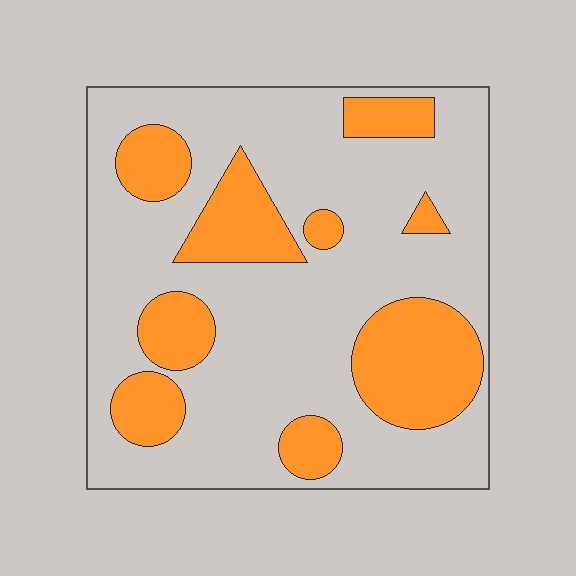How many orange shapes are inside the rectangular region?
9.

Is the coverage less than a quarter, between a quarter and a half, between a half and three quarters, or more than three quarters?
Between a quarter and a half.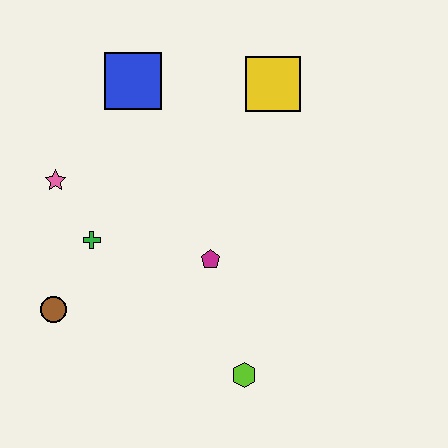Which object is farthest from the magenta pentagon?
The blue square is farthest from the magenta pentagon.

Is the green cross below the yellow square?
Yes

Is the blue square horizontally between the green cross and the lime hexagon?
Yes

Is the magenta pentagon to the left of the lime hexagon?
Yes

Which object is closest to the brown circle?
The green cross is closest to the brown circle.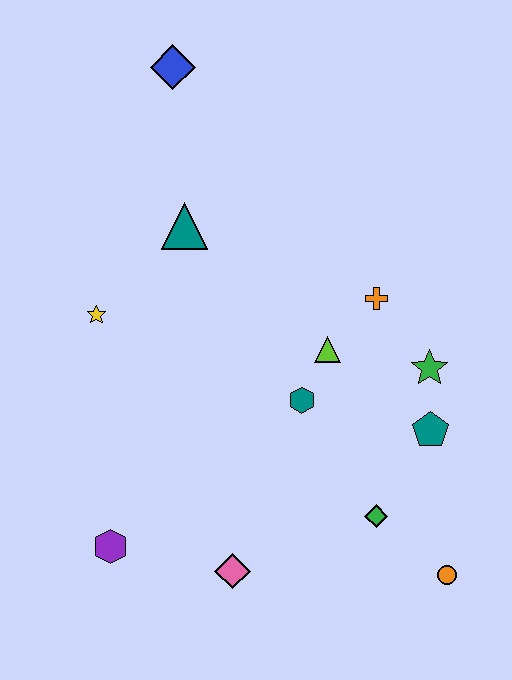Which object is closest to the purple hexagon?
The pink diamond is closest to the purple hexagon.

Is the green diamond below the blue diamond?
Yes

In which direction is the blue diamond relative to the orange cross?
The blue diamond is above the orange cross.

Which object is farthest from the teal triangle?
The orange circle is farthest from the teal triangle.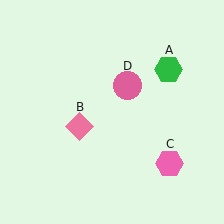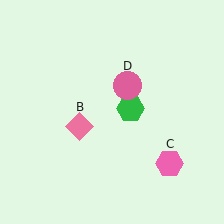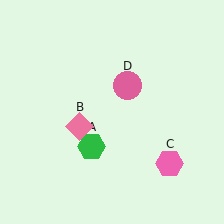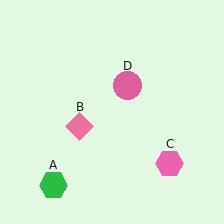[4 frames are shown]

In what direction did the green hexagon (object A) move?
The green hexagon (object A) moved down and to the left.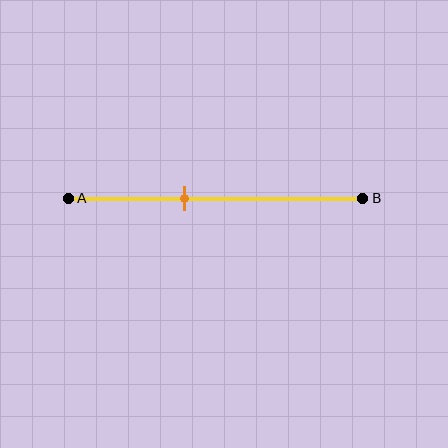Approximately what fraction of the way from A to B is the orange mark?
The orange mark is approximately 40% of the way from A to B.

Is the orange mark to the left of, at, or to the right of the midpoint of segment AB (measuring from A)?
The orange mark is to the left of the midpoint of segment AB.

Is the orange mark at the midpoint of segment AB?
No, the mark is at about 40% from A, not at the 50% midpoint.